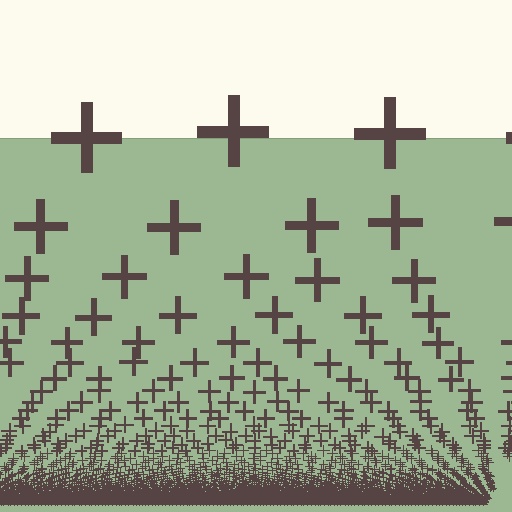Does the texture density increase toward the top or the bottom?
Density increases toward the bottom.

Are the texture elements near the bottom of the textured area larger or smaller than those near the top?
Smaller. The gradient is inverted — elements near the bottom are smaller and denser.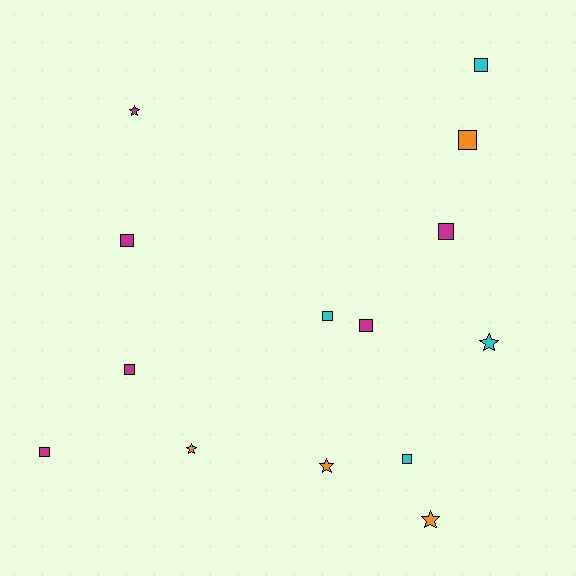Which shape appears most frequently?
Square, with 9 objects.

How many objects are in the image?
There are 14 objects.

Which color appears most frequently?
Magenta, with 6 objects.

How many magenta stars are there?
There is 1 magenta star.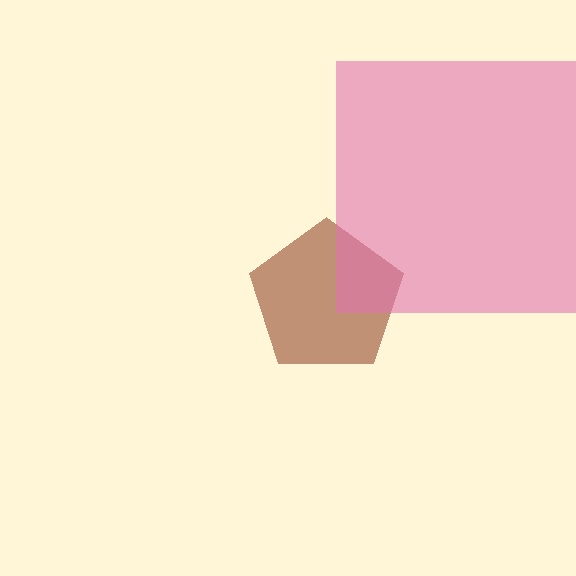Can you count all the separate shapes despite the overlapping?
Yes, there are 2 separate shapes.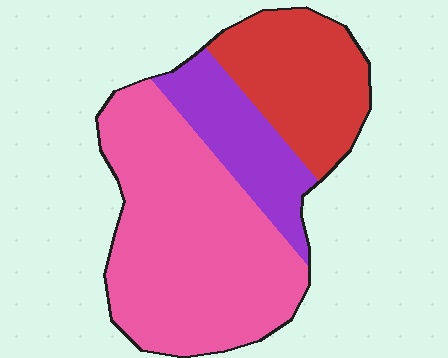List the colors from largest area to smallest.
From largest to smallest: pink, red, purple.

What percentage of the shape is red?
Red covers 26% of the shape.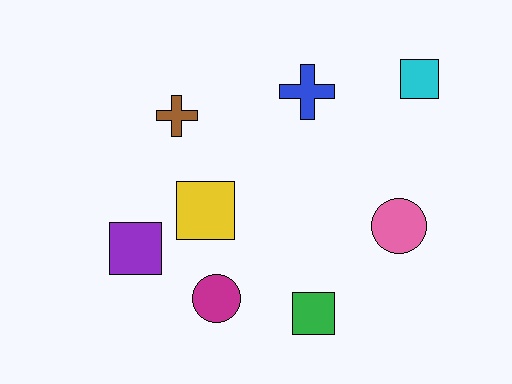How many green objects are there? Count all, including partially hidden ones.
There is 1 green object.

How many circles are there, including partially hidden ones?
There are 2 circles.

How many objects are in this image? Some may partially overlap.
There are 8 objects.